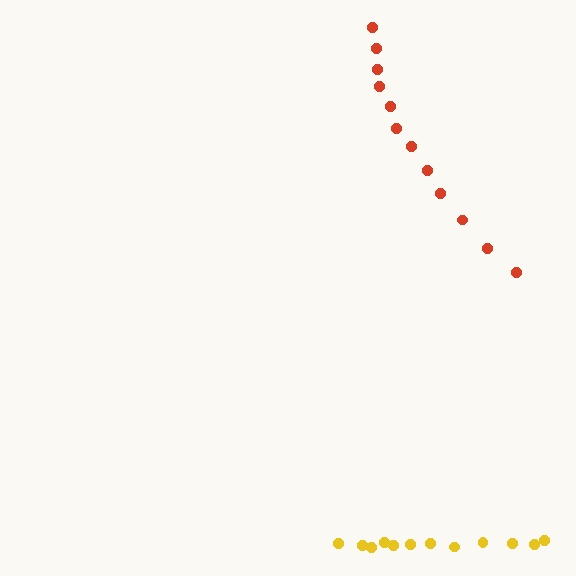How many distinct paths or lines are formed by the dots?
There are 2 distinct paths.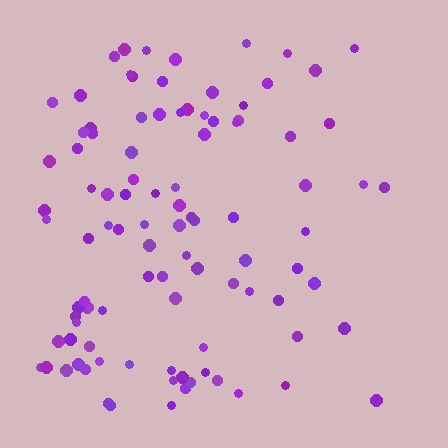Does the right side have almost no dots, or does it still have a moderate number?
Still a moderate number, just noticeably fewer than the left.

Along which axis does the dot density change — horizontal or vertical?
Horizontal.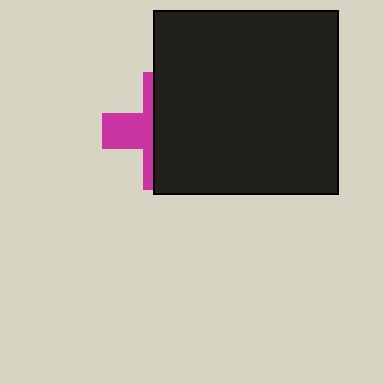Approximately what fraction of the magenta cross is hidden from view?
Roughly 63% of the magenta cross is hidden behind the black square.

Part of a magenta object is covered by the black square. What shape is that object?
It is a cross.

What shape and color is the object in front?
The object in front is a black square.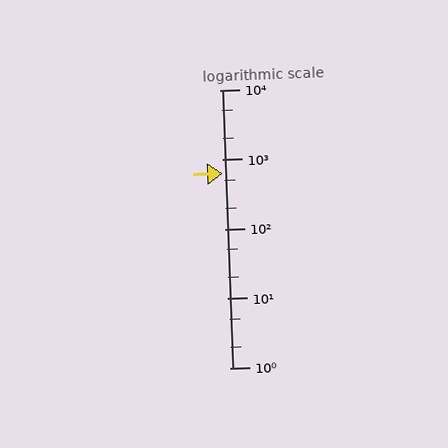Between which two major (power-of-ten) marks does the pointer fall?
The pointer is between 100 and 1000.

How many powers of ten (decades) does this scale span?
The scale spans 4 decades, from 1 to 10000.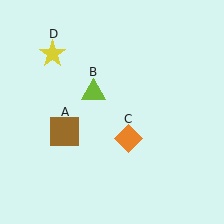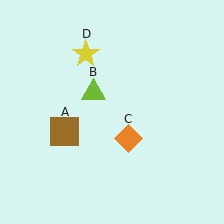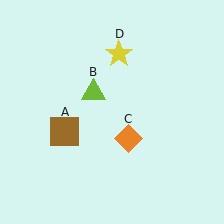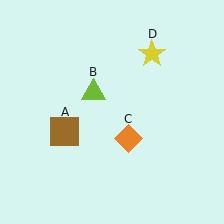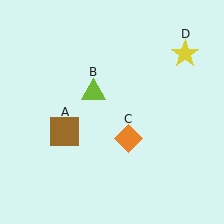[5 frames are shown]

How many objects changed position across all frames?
1 object changed position: yellow star (object D).